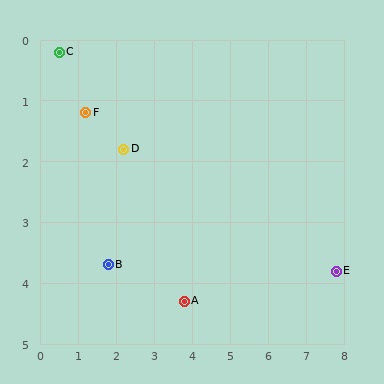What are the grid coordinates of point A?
Point A is at approximately (3.8, 4.3).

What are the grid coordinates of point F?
Point F is at approximately (1.2, 1.2).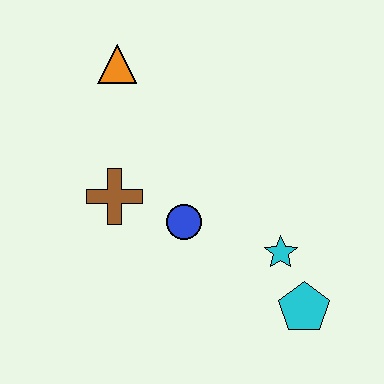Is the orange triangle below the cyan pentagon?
No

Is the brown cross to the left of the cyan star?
Yes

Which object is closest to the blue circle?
The brown cross is closest to the blue circle.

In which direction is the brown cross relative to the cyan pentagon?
The brown cross is to the left of the cyan pentagon.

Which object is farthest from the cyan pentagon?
The orange triangle is farthest from the cyan pentagon.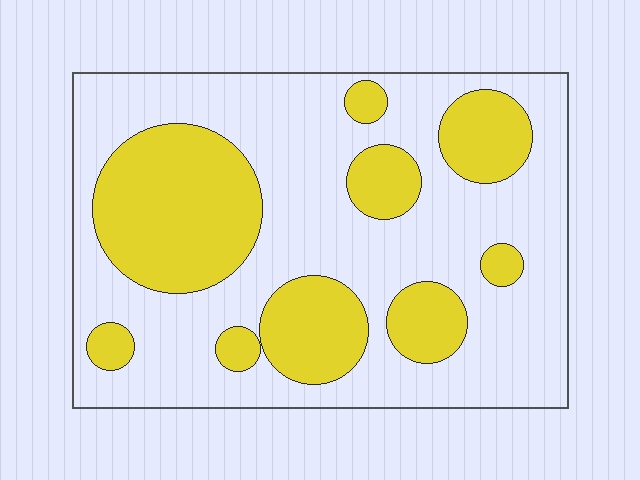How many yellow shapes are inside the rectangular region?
9.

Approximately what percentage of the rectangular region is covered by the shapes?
Approximately 35%.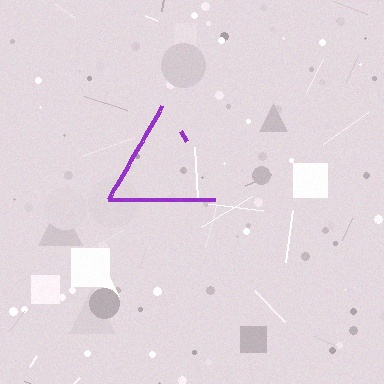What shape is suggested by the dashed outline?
The dashed outline suggests a triangle.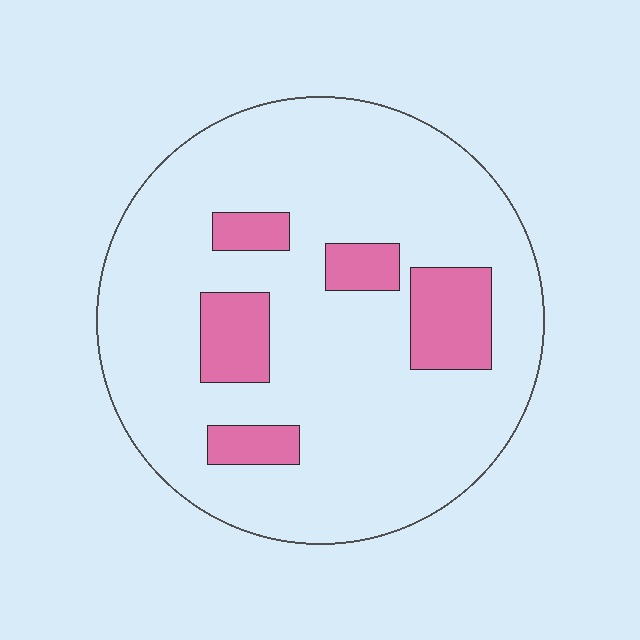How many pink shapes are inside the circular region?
5.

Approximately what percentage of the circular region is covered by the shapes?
Approximately 15%.